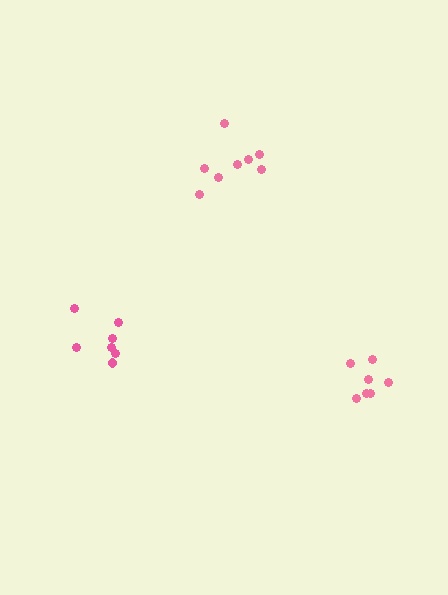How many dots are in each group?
Group 1: 8 dots, Group 2: 7 dots, Group 3: 7 dots (22 total).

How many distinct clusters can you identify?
There are 3 distinct clusters.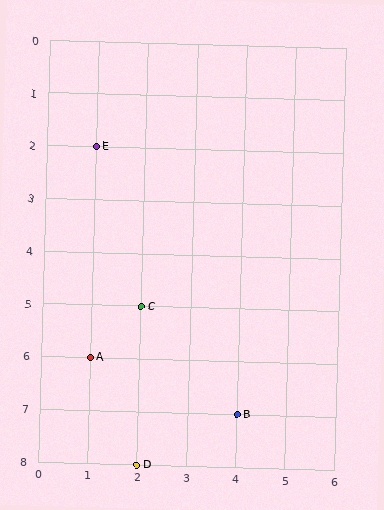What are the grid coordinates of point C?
Point C is at grid coordinates (2, 5).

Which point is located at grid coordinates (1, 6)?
Point A is at (1, 6).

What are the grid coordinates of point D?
Point D is at grid coordinates (2, 8).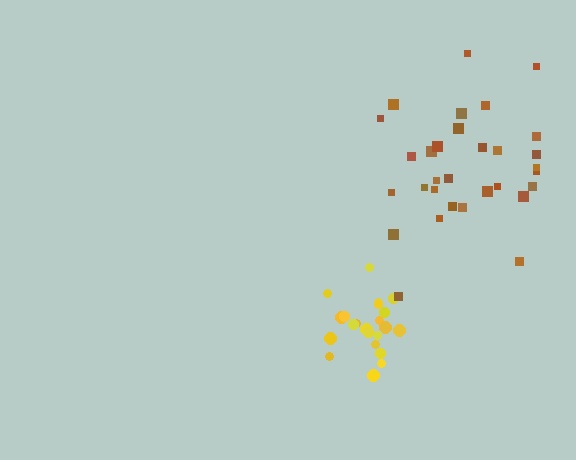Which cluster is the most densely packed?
Yellow.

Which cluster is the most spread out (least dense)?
Brown.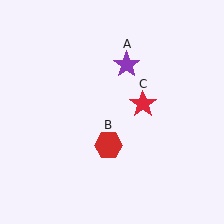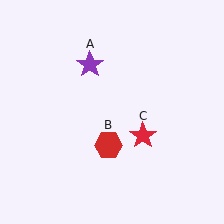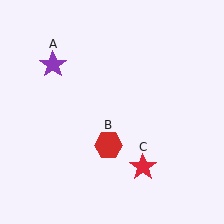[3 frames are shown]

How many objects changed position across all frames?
2 objects changed position: purple star (object A), red star (object C).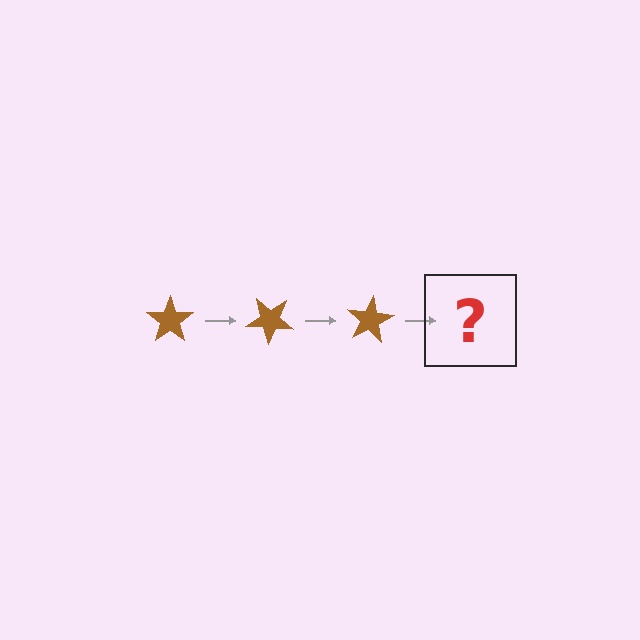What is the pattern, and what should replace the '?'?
The pattern is that the star rotates 40 degrees each step. The '?' should be a brown star rotated 120 degrees.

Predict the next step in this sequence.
The next step is a brown star rotated 120 degrees.